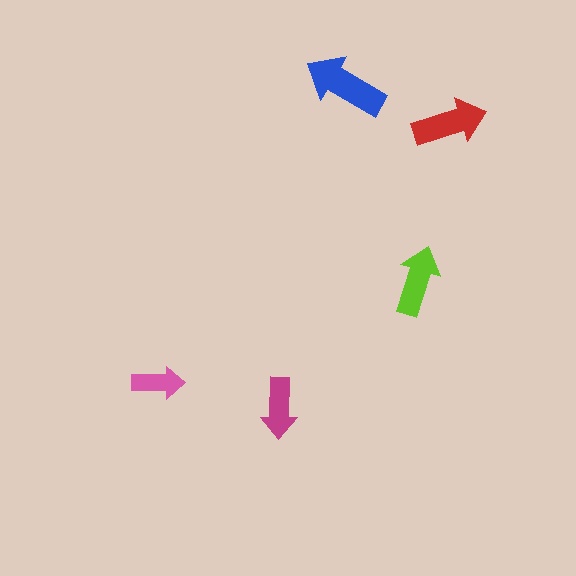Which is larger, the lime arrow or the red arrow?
The red one.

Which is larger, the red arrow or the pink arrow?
The red one.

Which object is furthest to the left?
The pink arrow is leftmost.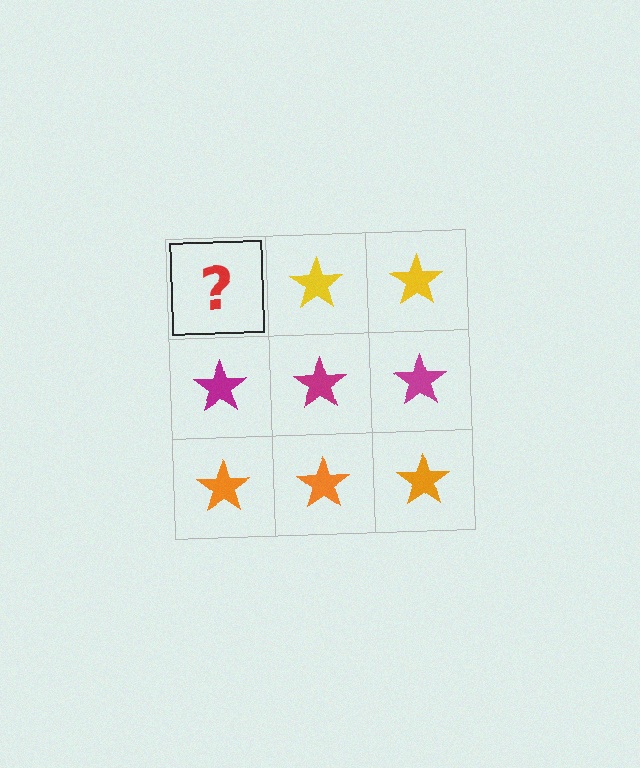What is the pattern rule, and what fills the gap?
The rule is that each row has a consistent color. The gap should be filled with a yellow star.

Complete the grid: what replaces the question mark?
The question mark should be replaced with a yellow star.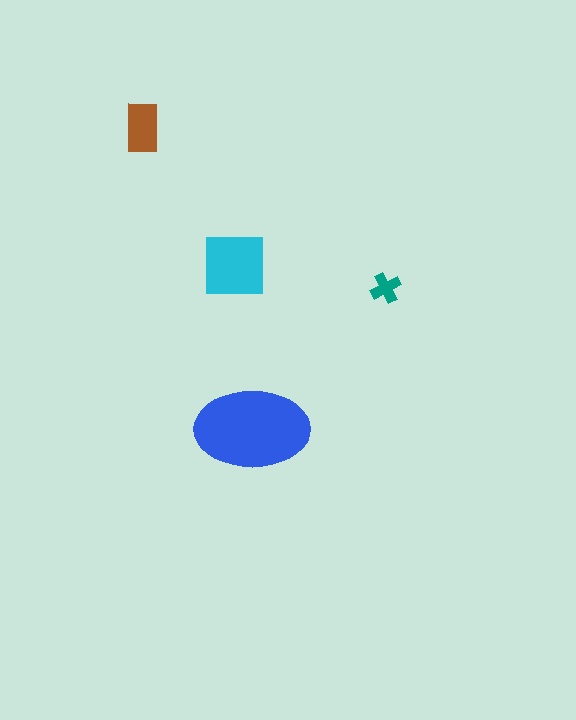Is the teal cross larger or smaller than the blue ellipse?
Smaller.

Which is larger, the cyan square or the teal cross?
The cyan square.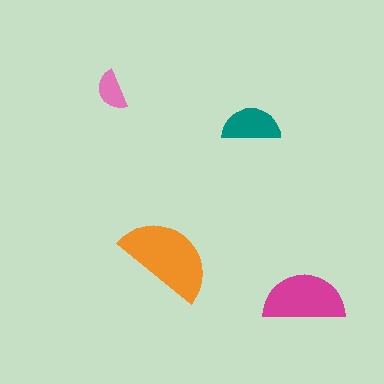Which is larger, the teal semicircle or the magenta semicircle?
The magenta one.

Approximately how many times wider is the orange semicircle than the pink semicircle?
About 2.5 times wider.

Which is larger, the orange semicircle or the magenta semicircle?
The orange one.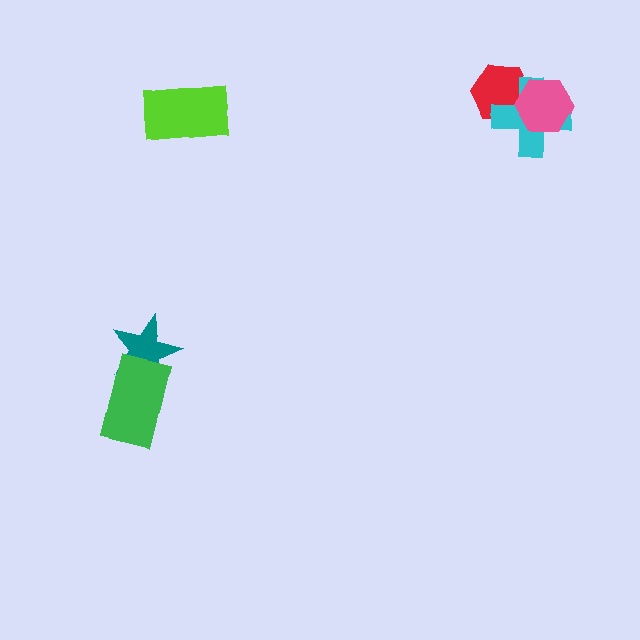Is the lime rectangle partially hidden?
No, no other shape covers it.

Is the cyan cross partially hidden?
Yes, it is partially covered by another shape.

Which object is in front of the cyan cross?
The pink hexagon is in front of the cyan cross.